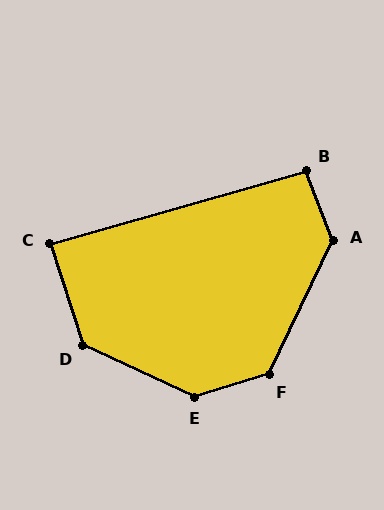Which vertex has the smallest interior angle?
C, at approximately 88 degrees.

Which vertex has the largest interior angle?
E, at approximately 138 degrees.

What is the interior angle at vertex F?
Approximately 133 degrees (obtuse).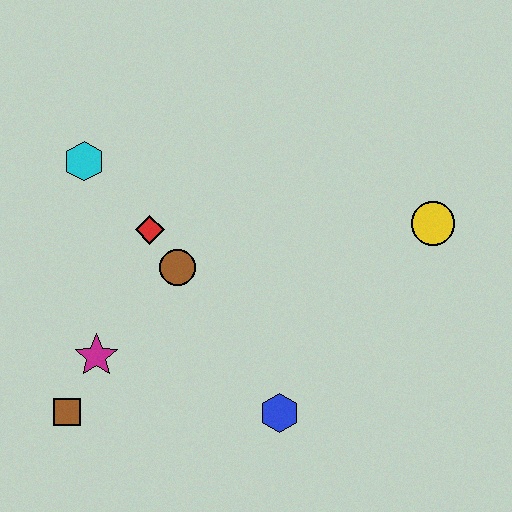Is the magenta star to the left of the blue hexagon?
Yes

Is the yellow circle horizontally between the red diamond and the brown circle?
No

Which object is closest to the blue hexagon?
The brown circle is closest to the blue hexagon.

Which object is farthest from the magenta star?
The yellow circle is farthest from the magenta star.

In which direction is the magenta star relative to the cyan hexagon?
The magenta star is below the cyan hexagon.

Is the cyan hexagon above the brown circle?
Yes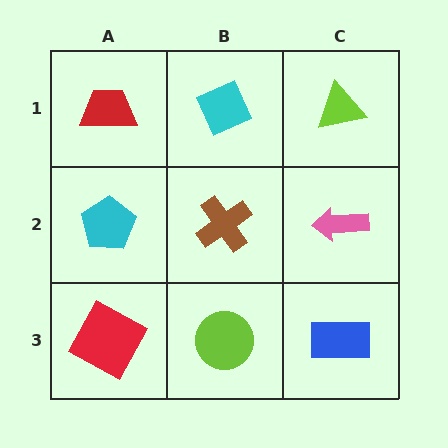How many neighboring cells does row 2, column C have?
3.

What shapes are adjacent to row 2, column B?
A cyan diamond (row 1, column B), a lime circle (row 3, column B), a cyan pentagon (row 2, column A), a pink arrow (row 2, column C).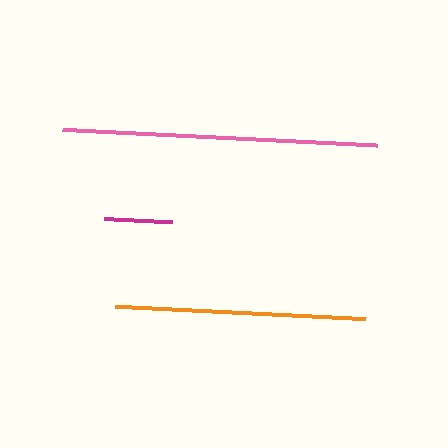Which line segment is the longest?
The pink line is the longest at approximately 315 pixels.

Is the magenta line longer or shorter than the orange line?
The orange line is longer than the magenta line.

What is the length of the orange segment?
The orange segment is approximately 251 pixels long.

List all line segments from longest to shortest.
From longest to shortest: pink, orange, magenta.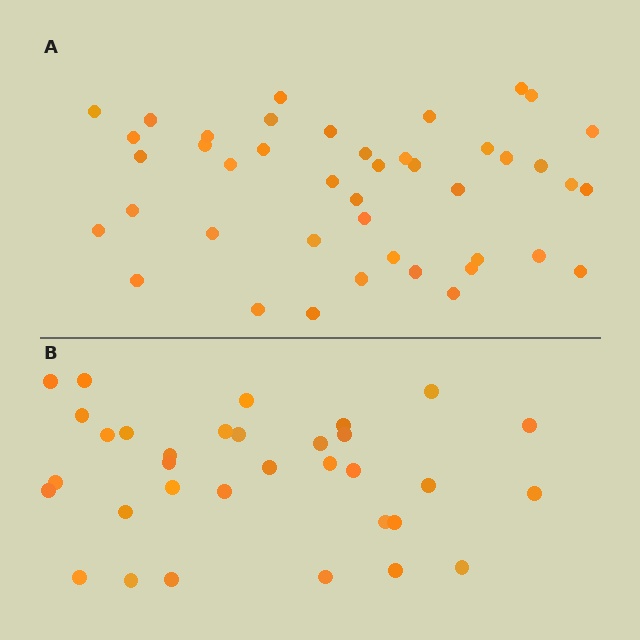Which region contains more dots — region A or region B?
Region A (the top region) has more dots.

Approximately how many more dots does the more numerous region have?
Region A has roughly 10 or so more dots than region B.